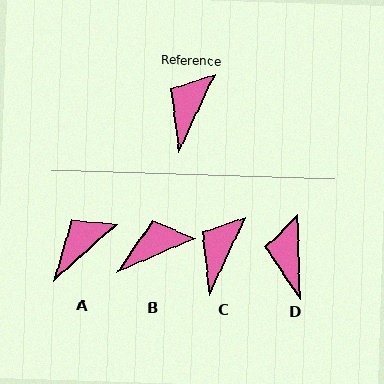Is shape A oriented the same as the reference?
No, it is off by about 23 degrees.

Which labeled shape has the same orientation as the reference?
C.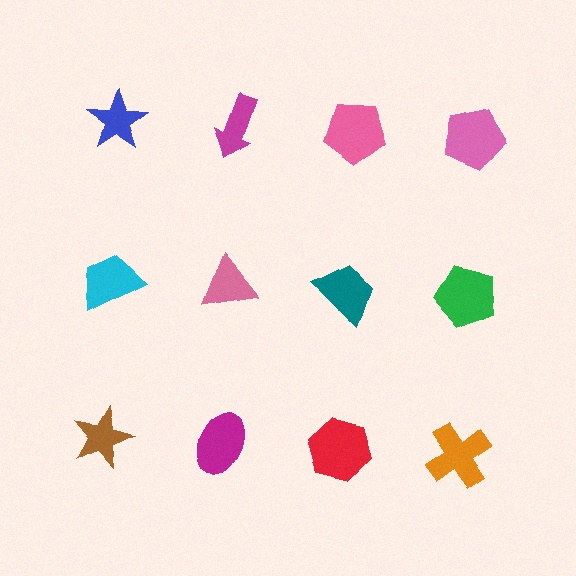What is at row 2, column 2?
A pink triangle.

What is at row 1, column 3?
A pink pentagon.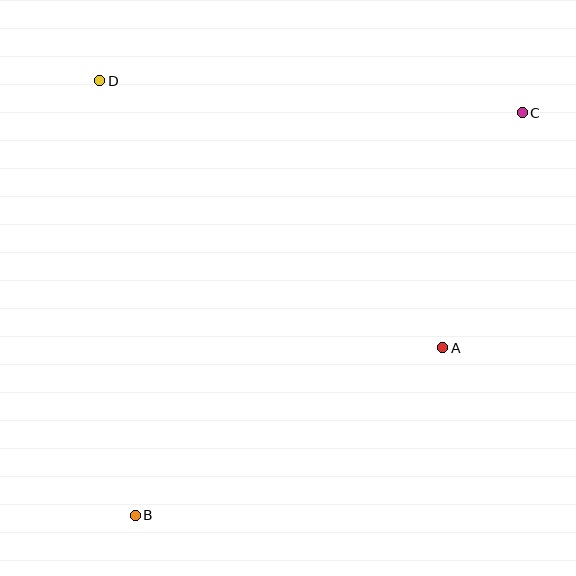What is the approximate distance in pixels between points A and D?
The distance between A and D is approximately 435 pixels.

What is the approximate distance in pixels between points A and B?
The distance between A and B is approximately 350 pixels.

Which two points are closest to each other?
Points A and C are closest to each other.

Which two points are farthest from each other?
Points B and C are farthest from each other.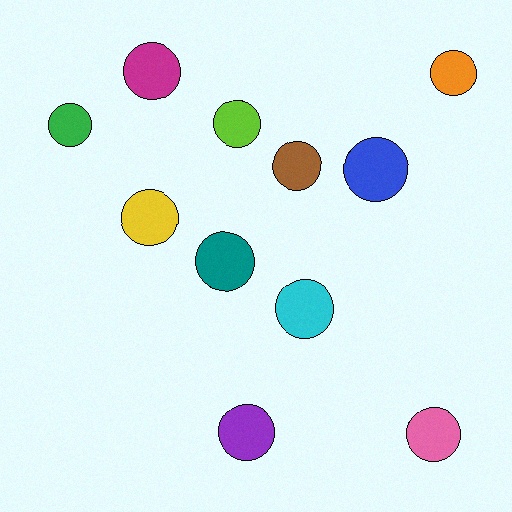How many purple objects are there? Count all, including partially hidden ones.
There is 1 purple object.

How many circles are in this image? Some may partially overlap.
There are 11 circles.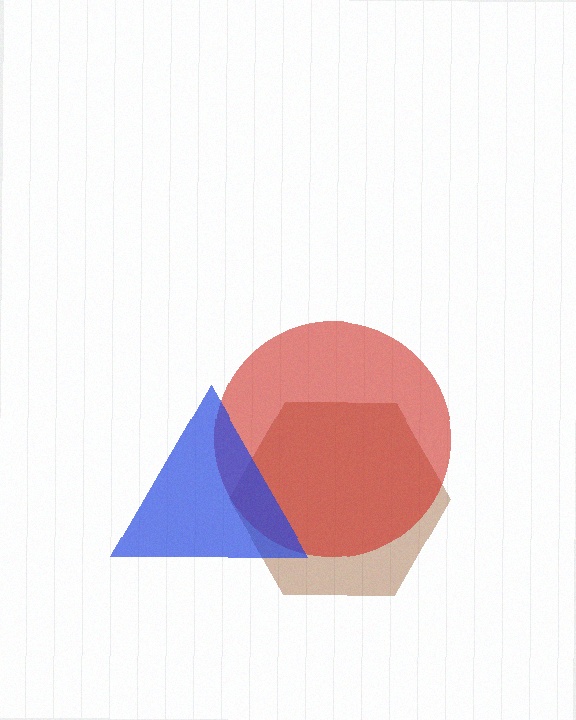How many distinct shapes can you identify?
There are 3 distinct shapes: a brown hexagon, a red circle, a blue triangle.